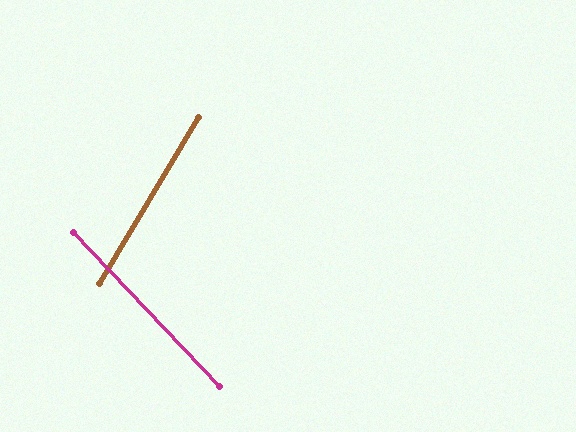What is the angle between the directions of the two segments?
Approximately 74 degrees.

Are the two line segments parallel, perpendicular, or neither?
Neither parallel nor perpendicular — they differ by about 74°.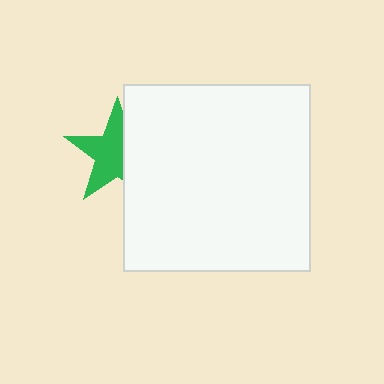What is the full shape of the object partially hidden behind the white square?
The partially hidden object is a green star.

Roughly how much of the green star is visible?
About half of it is visible (roughly 62%).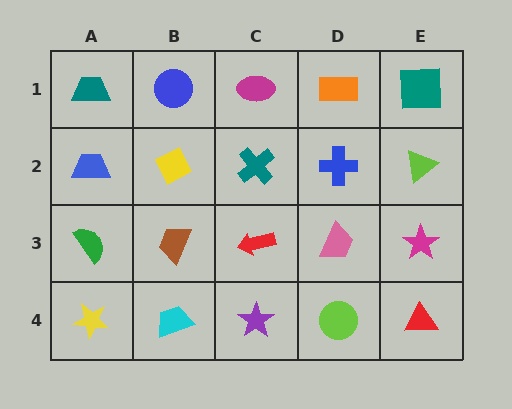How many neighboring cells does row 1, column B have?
3.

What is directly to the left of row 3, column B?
A green semicircle.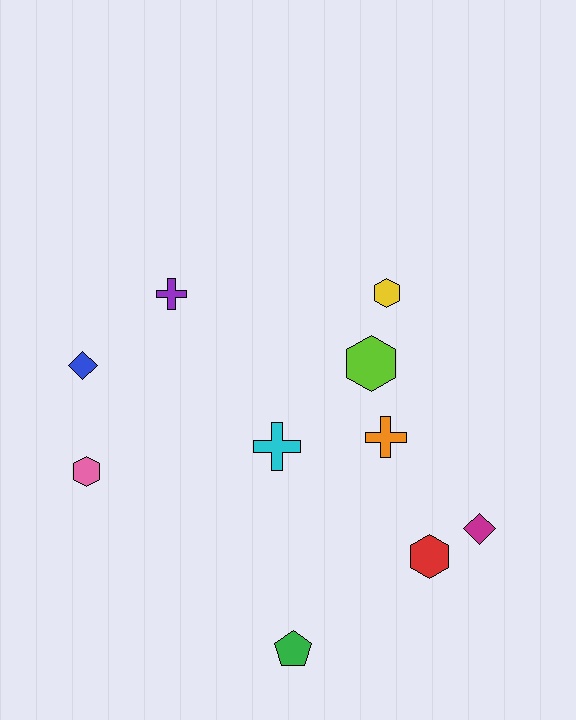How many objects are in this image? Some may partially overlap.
There are 10 objects.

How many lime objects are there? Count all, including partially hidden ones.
There is 1 lime object.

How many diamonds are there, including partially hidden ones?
There are 2 diamonds.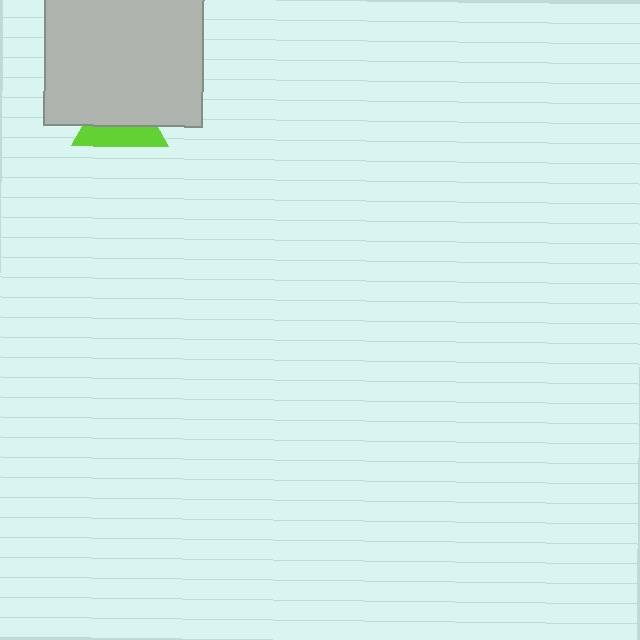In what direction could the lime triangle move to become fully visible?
The lime triangle could move down. That would shift it out from behind the light gray square entirely.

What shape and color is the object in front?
The object in front is a light gray square.